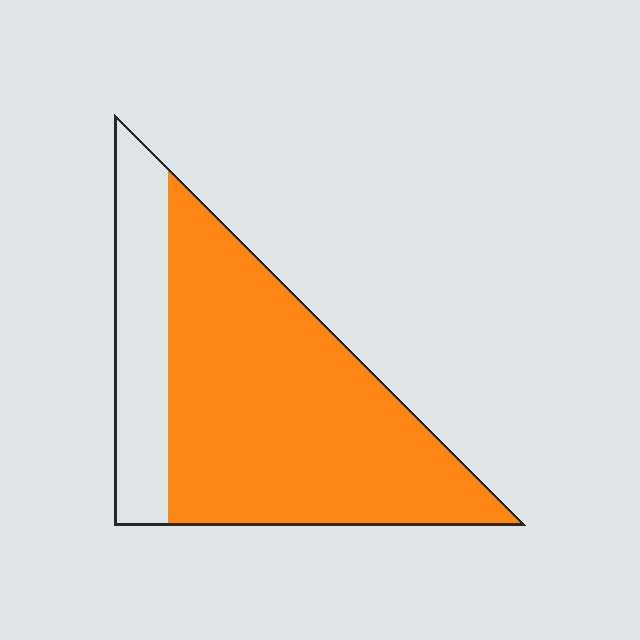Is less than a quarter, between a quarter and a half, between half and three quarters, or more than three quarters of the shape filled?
More than three quarters.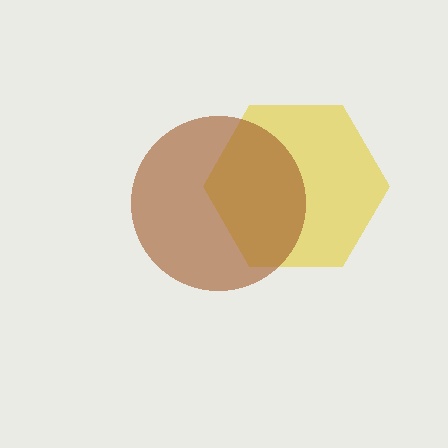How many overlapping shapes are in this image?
There are 2 overlapping shapes in the image.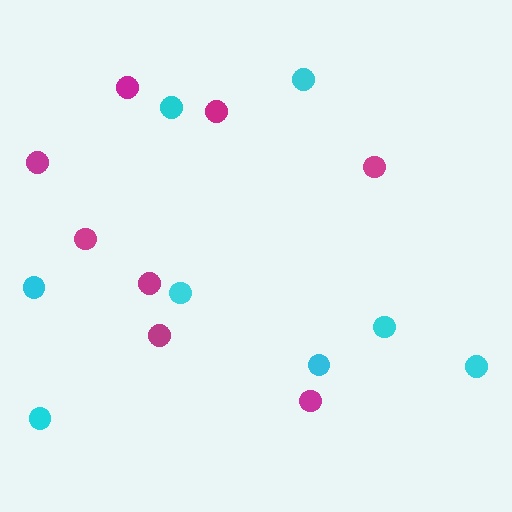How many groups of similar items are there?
There are 2 groups: one group of magenta circles (8) and one group of cyan circles (8).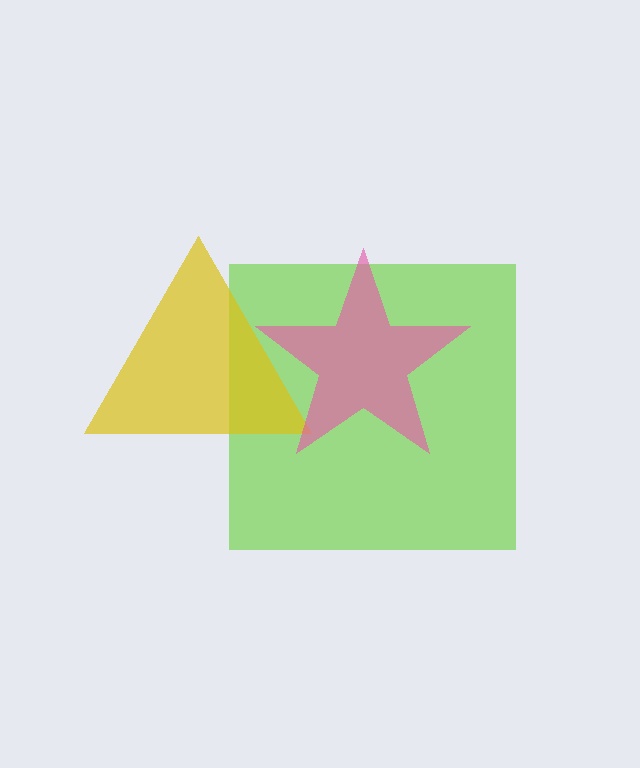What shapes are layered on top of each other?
The layered shapes are: a lime square, a yellow triangle, a pink star.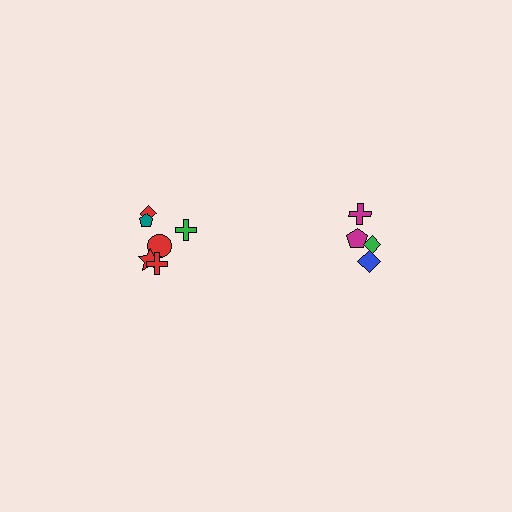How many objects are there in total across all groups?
There are 10 objects.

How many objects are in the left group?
There are 6 objects.